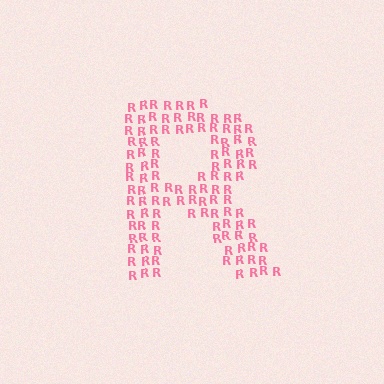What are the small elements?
The small elements are letter R's.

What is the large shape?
The large shape is the letter R.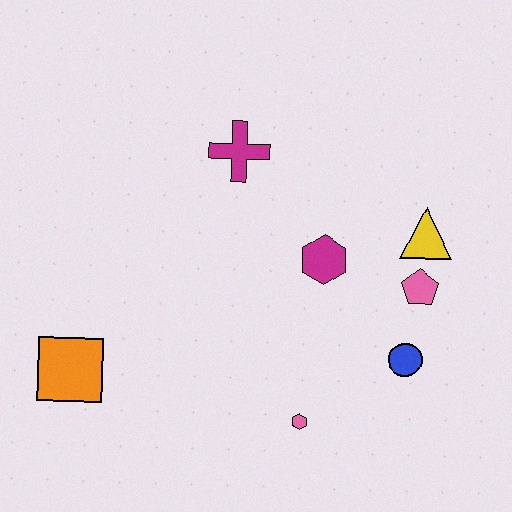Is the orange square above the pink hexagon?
Yes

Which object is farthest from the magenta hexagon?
The orange square is farthest from the magenta hexagon.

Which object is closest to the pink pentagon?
The yellow triangle is closest to the pink pentagon.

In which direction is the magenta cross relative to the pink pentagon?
The magenta cross is to the left of the pink pentagon.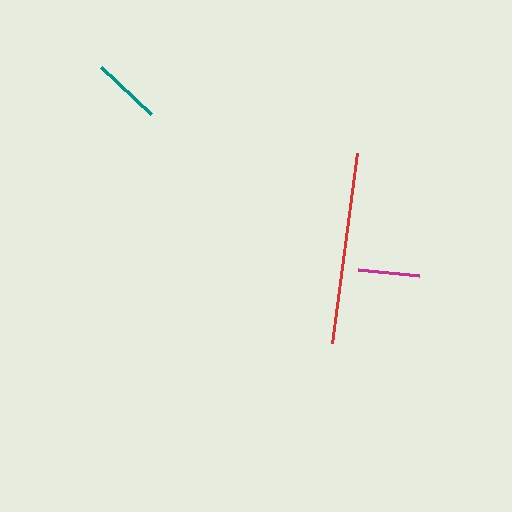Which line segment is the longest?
The red line is the longest at approximately 192 pixels.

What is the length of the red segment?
The red segment is approximately 192 pixels long.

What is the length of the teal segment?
The teal segment is approximately 68 pixels long.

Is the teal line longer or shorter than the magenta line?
The teal line is longer than the magenta line.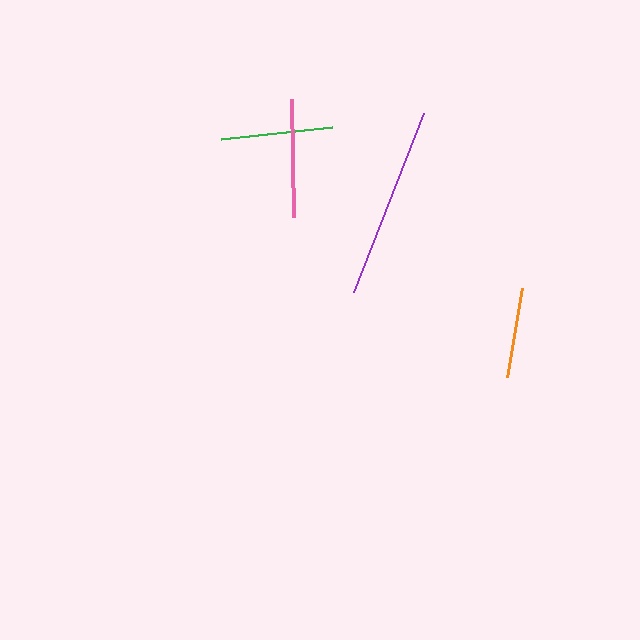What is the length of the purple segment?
The purple segment is approximately 193 pixels long.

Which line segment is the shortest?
The orange line is the shortest at approximately 90 pixels.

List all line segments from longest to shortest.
From longest to shortest: purple, pink, green, orange.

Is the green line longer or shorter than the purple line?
The purple line is longer than the green line.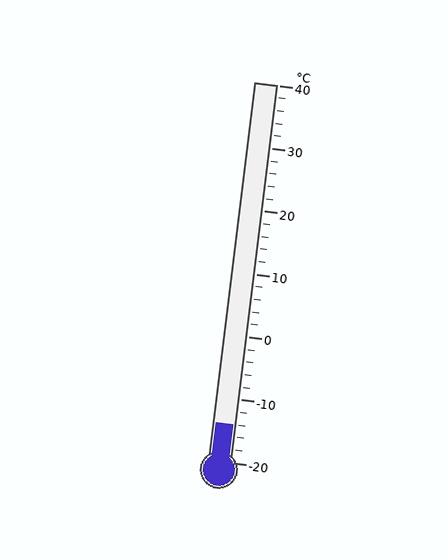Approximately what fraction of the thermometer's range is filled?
The thermometer is filled to approximately 10% of its range.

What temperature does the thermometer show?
The thermometer shows approximately -14°C.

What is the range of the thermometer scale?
The thermometer scale ranges from -20°C to 40°C.